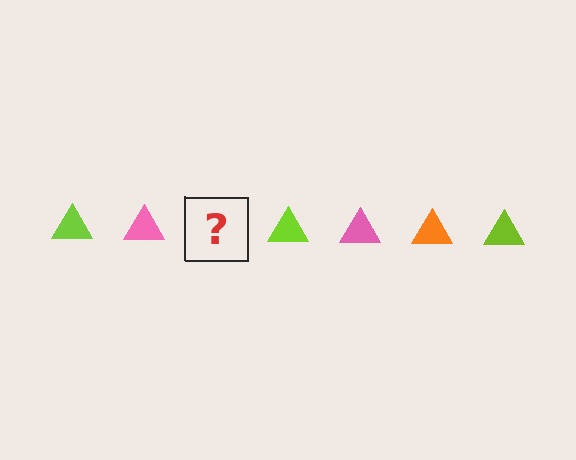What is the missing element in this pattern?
The missing element is an orange triangle.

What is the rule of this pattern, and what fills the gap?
The rule is that the pattern cycles through lime, pink, orange triangles. The gap should be filled with an orange triangle.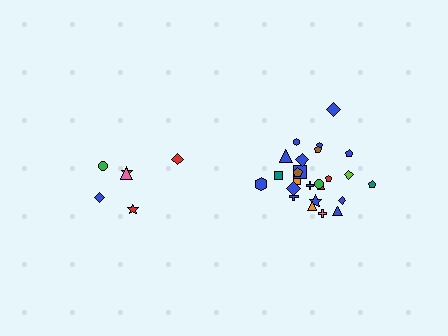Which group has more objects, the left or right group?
The right group.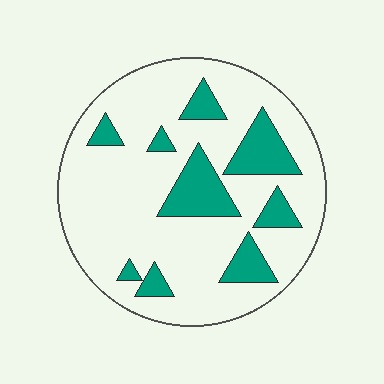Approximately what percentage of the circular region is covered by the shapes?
Approximately 20%.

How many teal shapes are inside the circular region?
9.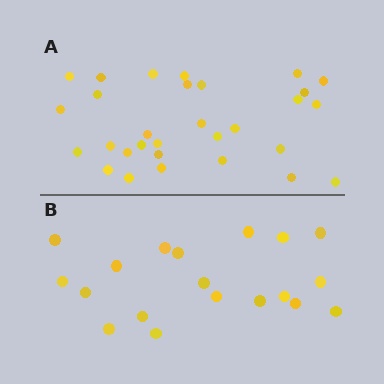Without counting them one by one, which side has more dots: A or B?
Region A (the top region) has more dots.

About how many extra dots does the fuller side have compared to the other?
Region A has roughly 12 or so more dots than region B.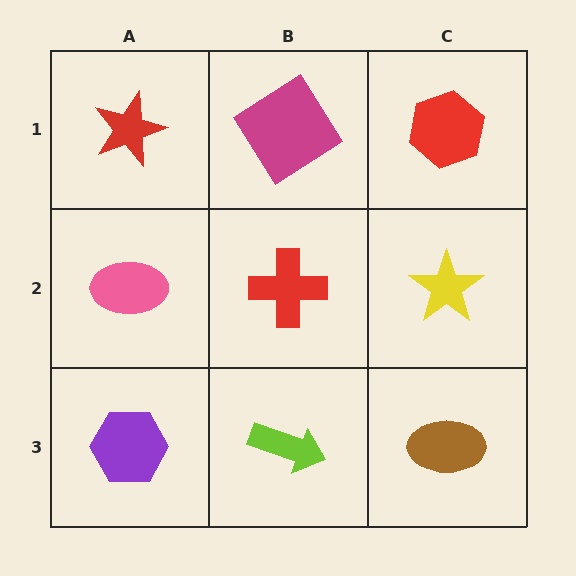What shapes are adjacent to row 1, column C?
A yellow star (row 2, column C), a magenta diamond (row 1, column B).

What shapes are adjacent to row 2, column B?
A magenta diamond (row 1, column B), a lime arrow (row 3, column B), a pink ellipse (row 2, column A), a yellow star (row 2, column C).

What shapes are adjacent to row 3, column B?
A red cross (row 2, column B), a purple hexagon (row 3, column A), a brown ellipse (row 3, column C).